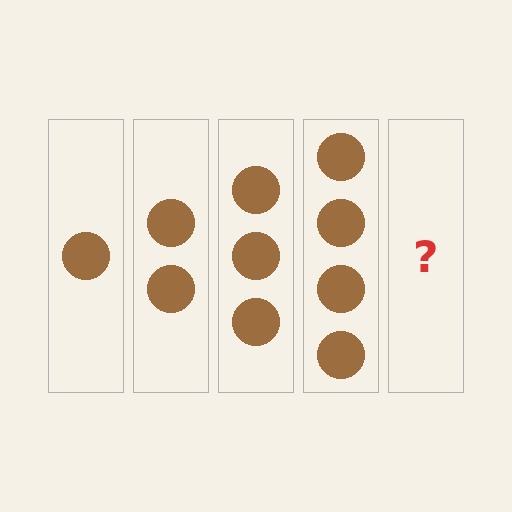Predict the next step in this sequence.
The next step is 5 circles.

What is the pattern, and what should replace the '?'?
The pattern is that each step adds one more circle. The '?' should be 5 circles.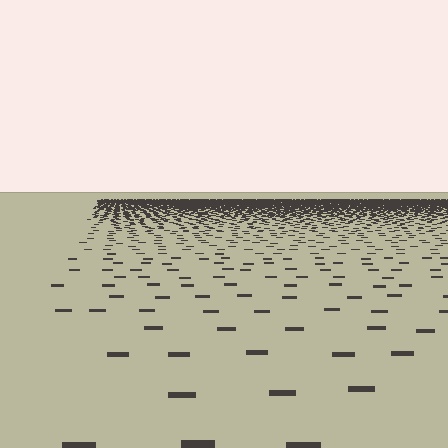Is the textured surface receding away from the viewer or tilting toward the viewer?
The surface is receding away from the viewer. Texture elements get smaller and denser toward the top.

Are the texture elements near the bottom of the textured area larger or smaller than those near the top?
Larger. Near the bottom, elements are closer to the viewer and appear at a bigger on-screen size.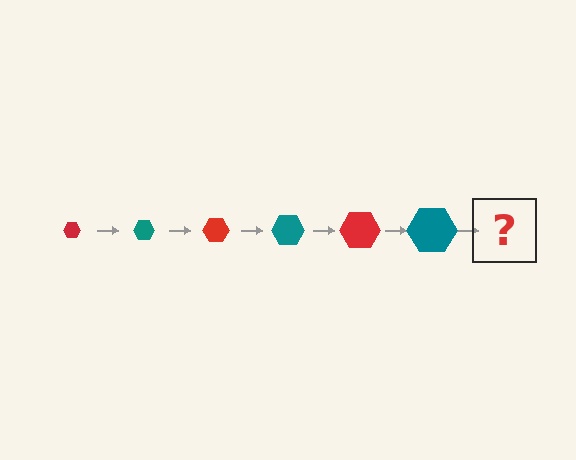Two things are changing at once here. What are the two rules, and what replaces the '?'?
The two rules are that the hexagon grows larger each step and the color cycles through red and teal. The '?' should be a red hexagon, larger than the previous one.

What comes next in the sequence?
The next element should be a red hexagon, larger than the previous one.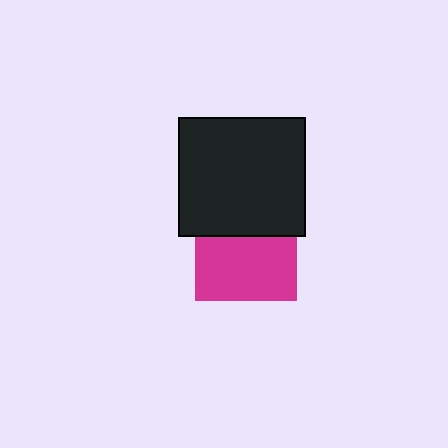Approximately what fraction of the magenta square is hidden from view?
Roughly 37% of the magenta square is hidden behind the black rectangle.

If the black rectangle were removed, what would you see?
You would see the complete magenta square.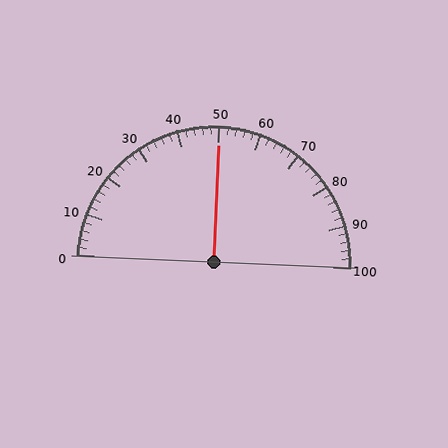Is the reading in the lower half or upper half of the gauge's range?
The reading is in the upper half of the range (0 to 100).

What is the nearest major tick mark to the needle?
The nearest major tick mark is 50.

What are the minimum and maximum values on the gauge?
The gauge ranges from 0 to 100.